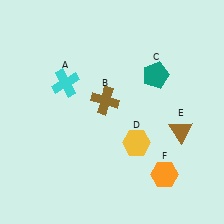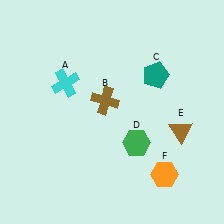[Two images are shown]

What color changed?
The hexagon (D) changed from yellow in Image 1 to green in Image 2.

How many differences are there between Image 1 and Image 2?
There is 1 difference between the two images.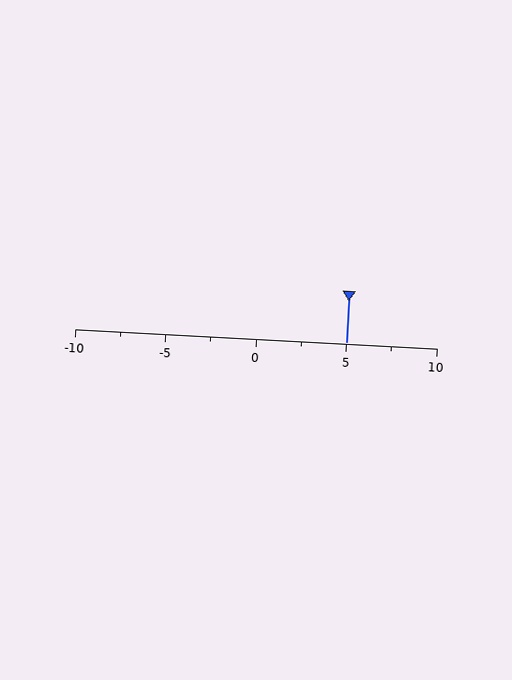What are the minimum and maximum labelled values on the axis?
The axis runs from -10 to 10.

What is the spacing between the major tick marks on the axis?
The major ticks are spaced 5 apart.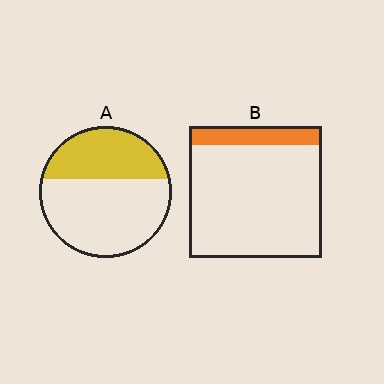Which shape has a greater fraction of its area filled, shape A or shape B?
Shape A.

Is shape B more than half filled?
No.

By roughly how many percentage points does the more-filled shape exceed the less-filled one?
By roughly 25 percentage points (A over B).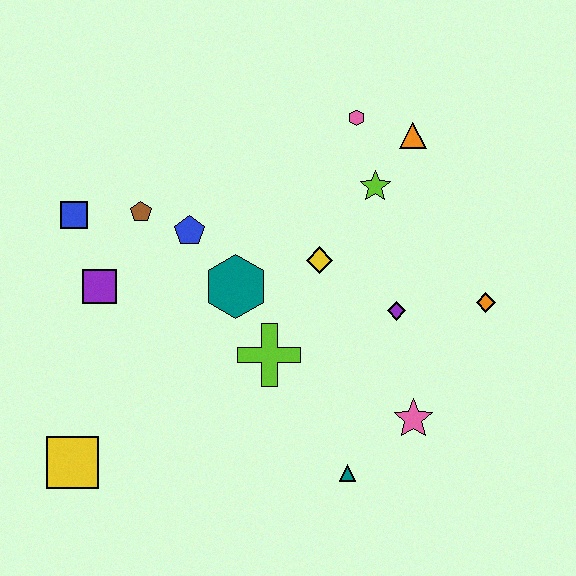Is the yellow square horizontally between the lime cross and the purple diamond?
No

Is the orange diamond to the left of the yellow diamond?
No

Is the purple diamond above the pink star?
Yes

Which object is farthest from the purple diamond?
The yellow square is farthest from the purple diamond.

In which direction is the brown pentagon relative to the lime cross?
The brown pentagon is above the lime cross.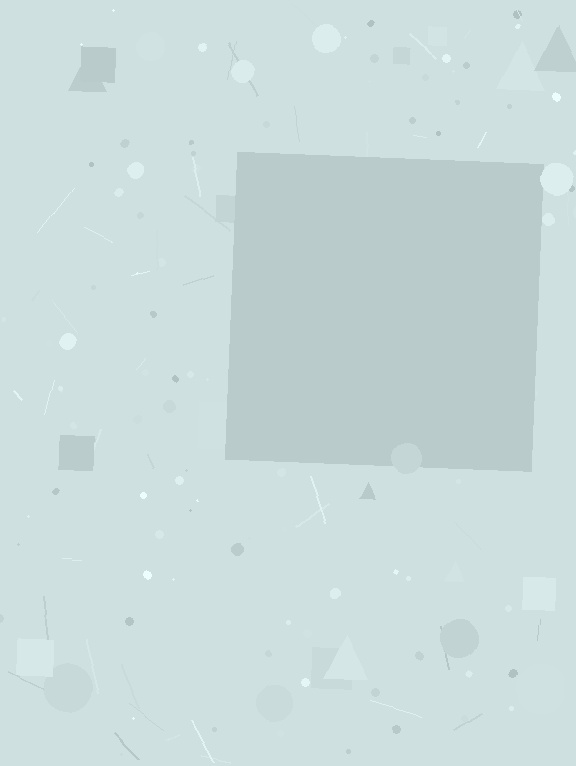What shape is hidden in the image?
A square is hidden in the image.